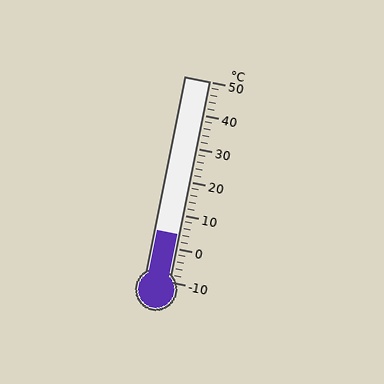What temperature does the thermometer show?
The thermometer shows approximately 4°C.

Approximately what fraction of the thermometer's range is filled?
The thermometer is filled to approximately 25% of its range.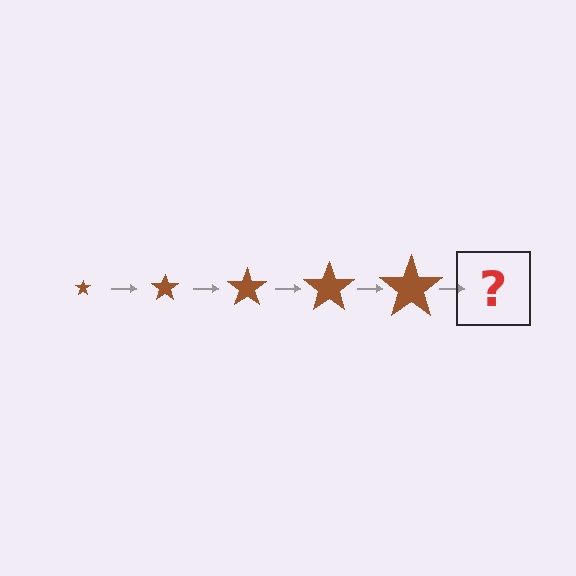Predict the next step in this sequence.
The next step is a brown star, larger than the previous one.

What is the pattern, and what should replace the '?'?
The pattern is that the star gets progressively larger each step. The '?' should be a brown star, larger than the previous one.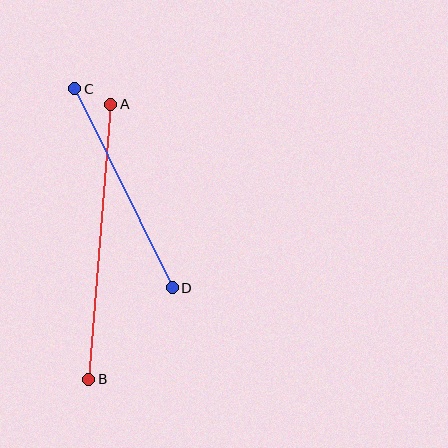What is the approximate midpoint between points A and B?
The midpoint is at approximately (100, 242) pixels.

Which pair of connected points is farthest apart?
Points A and B are farthest apart.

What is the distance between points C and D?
The distance is approximately 222 pixels.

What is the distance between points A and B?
The distance is approximately 276 pixels.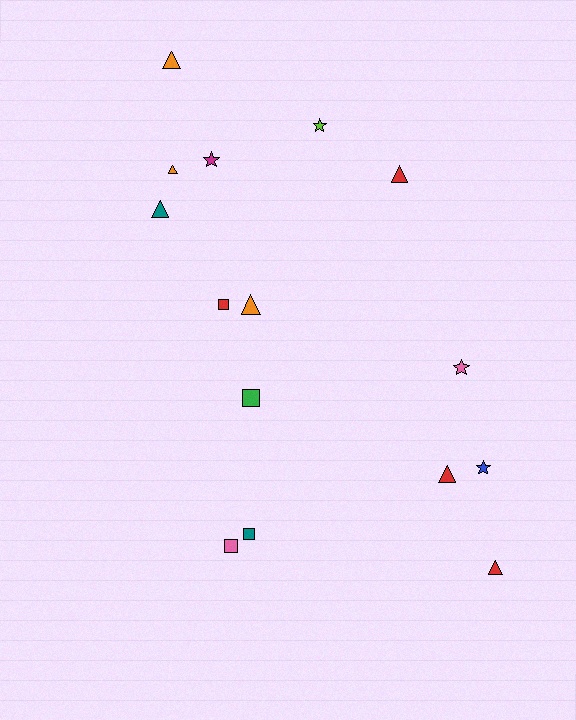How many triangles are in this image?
There are 7 triangles.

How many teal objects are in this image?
There are 2 teal objects.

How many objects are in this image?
There are 15 objects.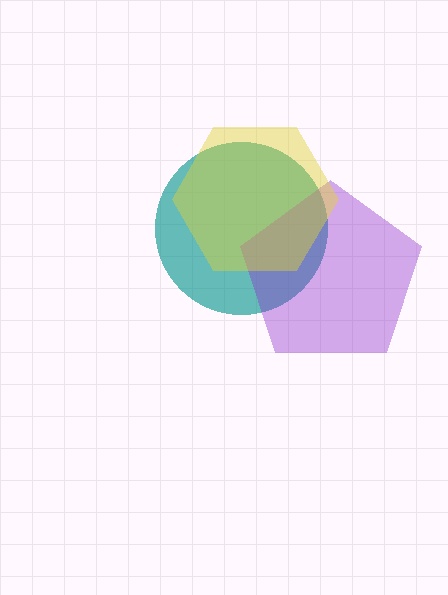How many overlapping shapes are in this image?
There are 3 overlapping shapes in the image.